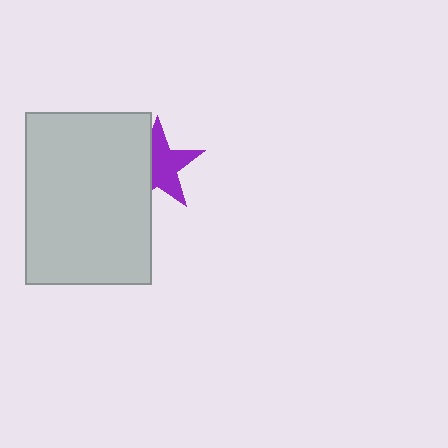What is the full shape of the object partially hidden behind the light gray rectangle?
The partially hidden object is a purple star.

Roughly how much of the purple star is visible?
About half of it is visible (roughly 62%).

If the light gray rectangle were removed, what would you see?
You would see the complete purple star.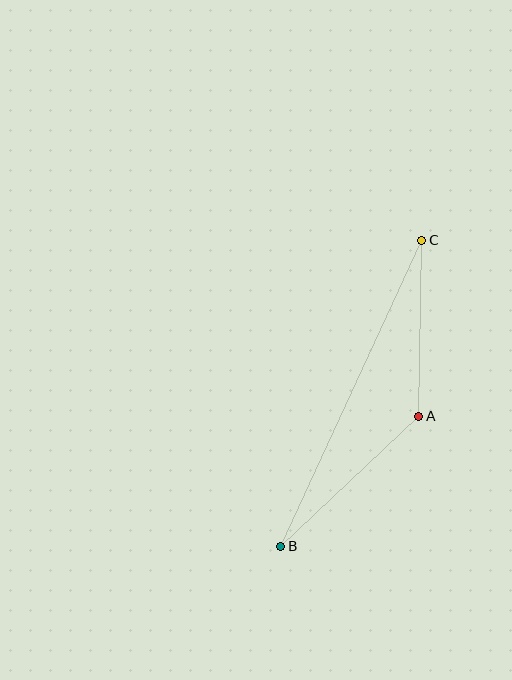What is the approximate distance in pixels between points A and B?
The distance between A and B is approximately 190 pixels.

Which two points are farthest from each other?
Points B and C are farthest from each other.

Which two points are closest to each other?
Points A and C are closest to each other.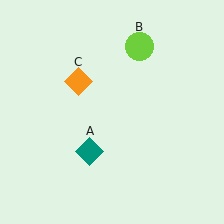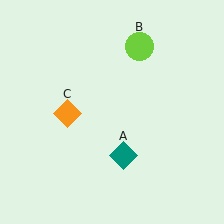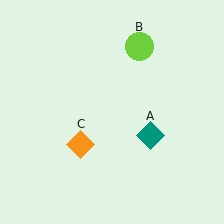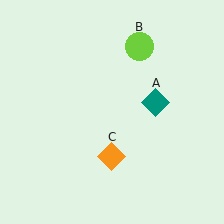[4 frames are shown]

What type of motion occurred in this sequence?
The teal diamond (object A), orange diamond (object C) rotated counterclockwise around the center of the scene.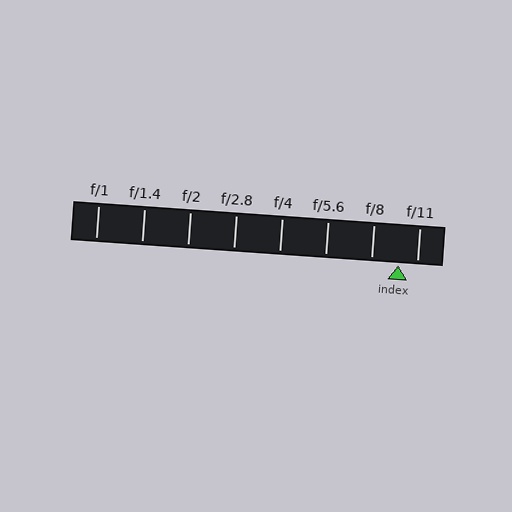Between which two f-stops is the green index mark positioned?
The index mark is between f/8 and f/11.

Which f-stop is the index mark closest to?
The index mark is closest to f/11.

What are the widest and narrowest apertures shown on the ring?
The widest aperture shown is f/1 and the narrowest is f/11.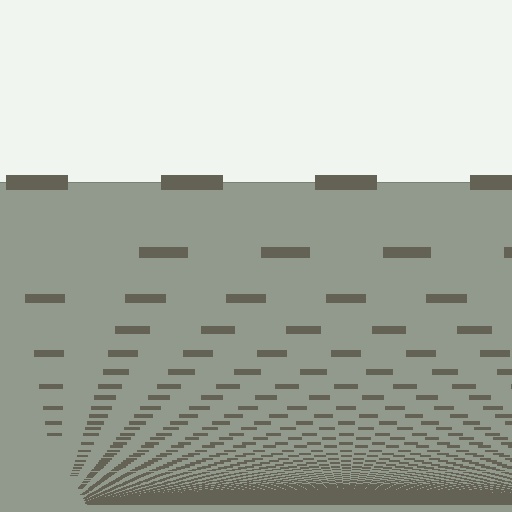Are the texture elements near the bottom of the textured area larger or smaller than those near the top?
Smaller. The gradient is inverted — elements near the bottom are smaller and denser.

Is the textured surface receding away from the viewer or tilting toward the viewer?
The surface appears to tilt toward the viewer. Texture elements get larger and sparser toward the top.